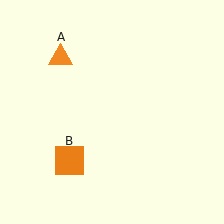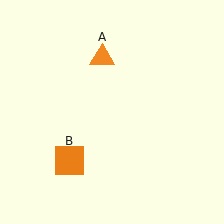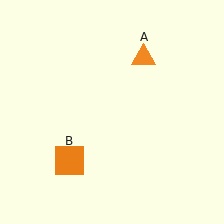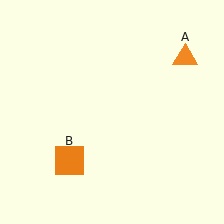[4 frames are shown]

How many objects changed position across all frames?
1 object changed position: orange triangle (object A).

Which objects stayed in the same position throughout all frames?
Orange square (object B) remained stationary.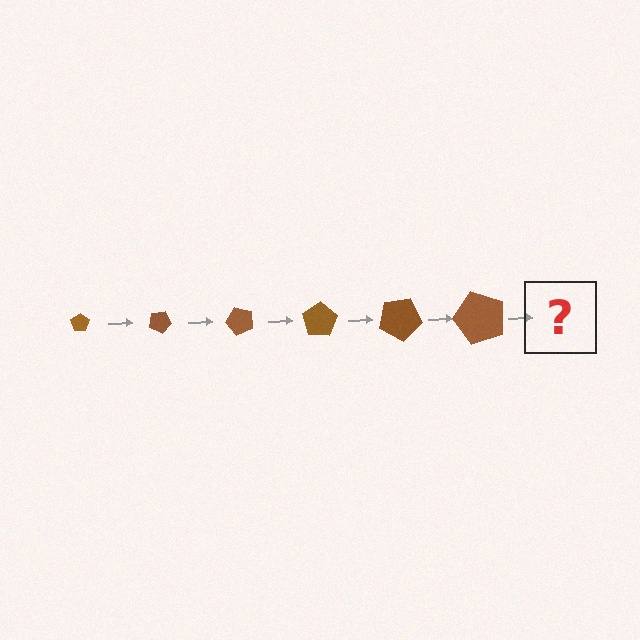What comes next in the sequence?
The next element should be a pentagon, larger than the previous one and rotated 150 degrees from the start.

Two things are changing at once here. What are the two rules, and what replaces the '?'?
The two rules are that the pentagon grows larger each step and it rotates 25 degrees each step. The '?' should be a pentagon, larger than the previous one and rotated 150 degrees from the start.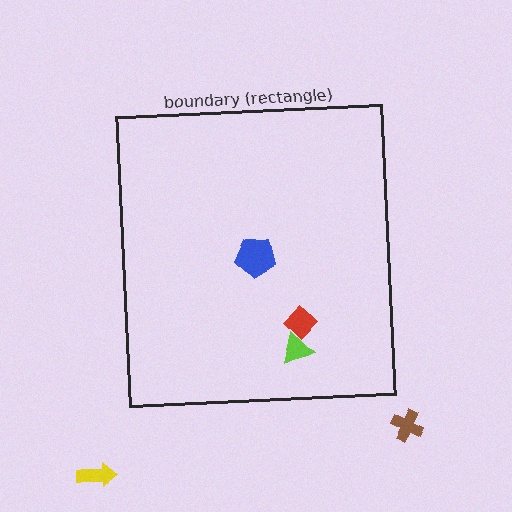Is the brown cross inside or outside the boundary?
Outside.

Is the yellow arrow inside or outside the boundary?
Outside.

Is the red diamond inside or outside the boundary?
Inside.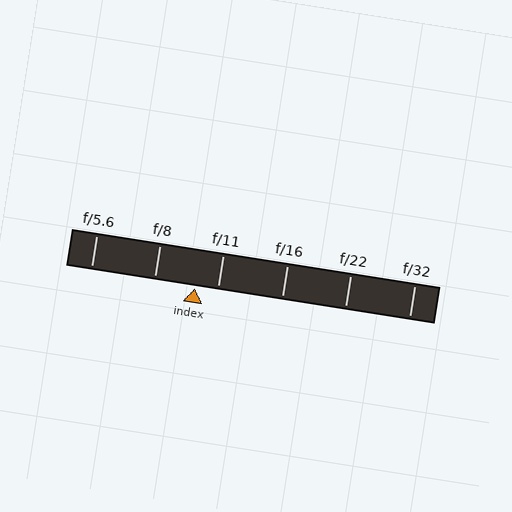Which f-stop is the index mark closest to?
The index mark is closest to f/11.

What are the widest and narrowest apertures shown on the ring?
The widest aperture shown is f/5.6 and the narrowest is f/32.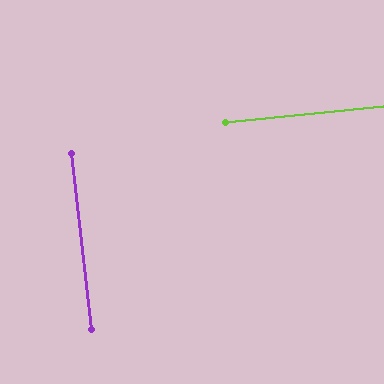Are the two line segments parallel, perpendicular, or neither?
Perpendicular — they meet at approximately 89°.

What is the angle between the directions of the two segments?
Approximately 89 degrees.